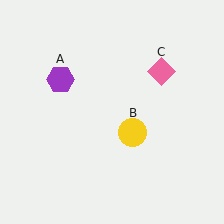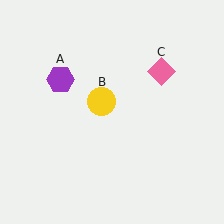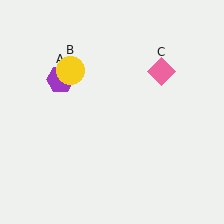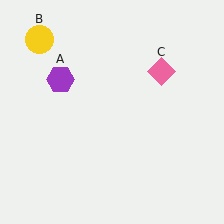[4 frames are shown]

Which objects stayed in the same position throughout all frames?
Purple hexagon (object A) and pink diamond (object C) remained stationary.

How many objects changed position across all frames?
1 object changed position: yellow circle (object B).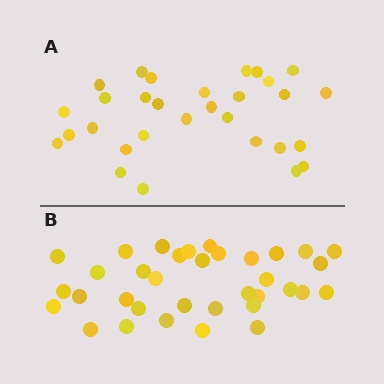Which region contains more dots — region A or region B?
Region B (the bottom region) has more dots.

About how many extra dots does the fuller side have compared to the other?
Region B has about 5 more dots than region A.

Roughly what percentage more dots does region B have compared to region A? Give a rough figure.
About 15% more.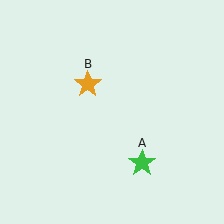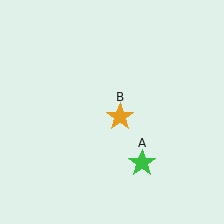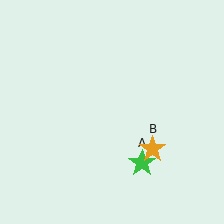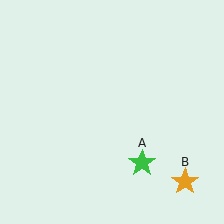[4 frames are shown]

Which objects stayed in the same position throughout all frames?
Green star (object A) remained stationary.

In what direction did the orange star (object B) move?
The orange star (object B) moved down and to the right.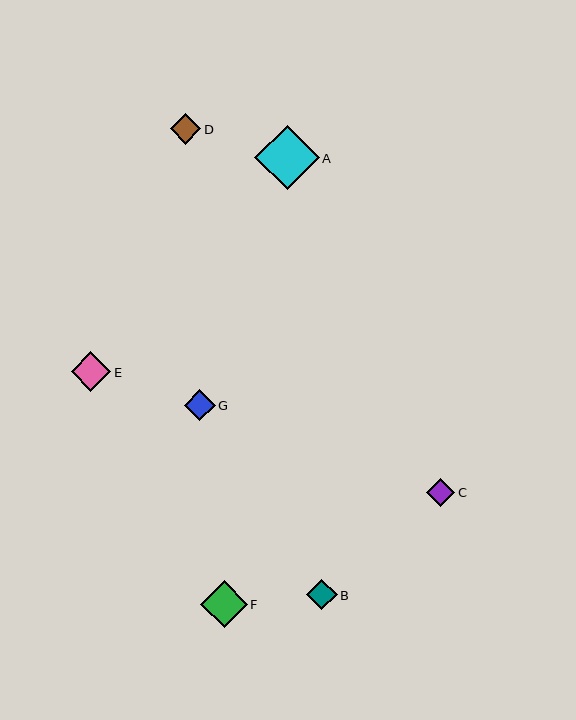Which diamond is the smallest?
Diamond C is the smallest with a size of approximately 28 pixels.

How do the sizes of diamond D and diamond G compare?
Diamond D and diamond G are approximately the same size.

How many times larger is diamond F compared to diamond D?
Diamond F is approximately 1.5 times the size of diamond D.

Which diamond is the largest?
Diamond A is the largest with a size of approximately 65 pixels.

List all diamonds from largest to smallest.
From largest to smallest: A, F, E, D, B, G, C.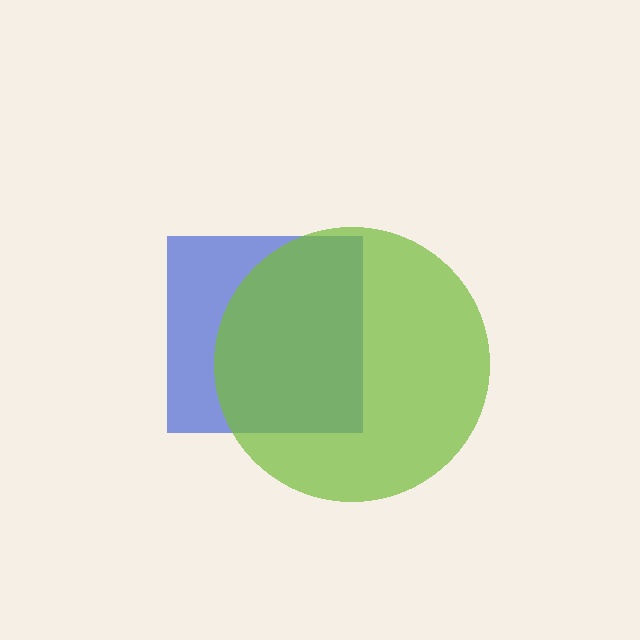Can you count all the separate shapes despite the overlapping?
Yes, there are 2 separate shapes.